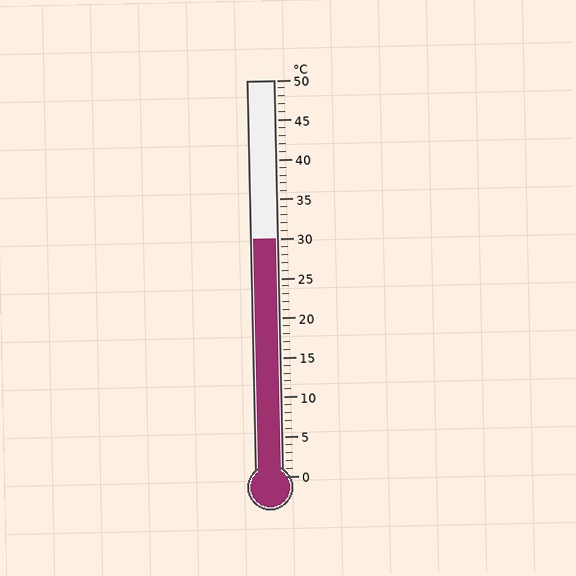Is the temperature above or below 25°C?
The temperature is above 25°C.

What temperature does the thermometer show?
The thermometer shows approximately 30°C.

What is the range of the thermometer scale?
The thermometer scale ranges from 0°C to 50°C.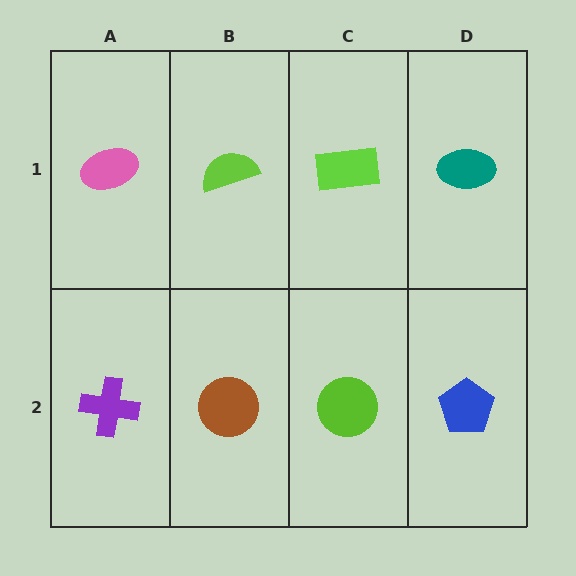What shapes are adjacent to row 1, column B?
A brown circle (row 2, column B), a pink ellipse (row 1, column A), a lime rectangle (row 1, column C).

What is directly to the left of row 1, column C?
A lime semicircle.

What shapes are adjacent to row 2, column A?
A pink ellipse (row 1, column A), a brown circle (row 2, column B).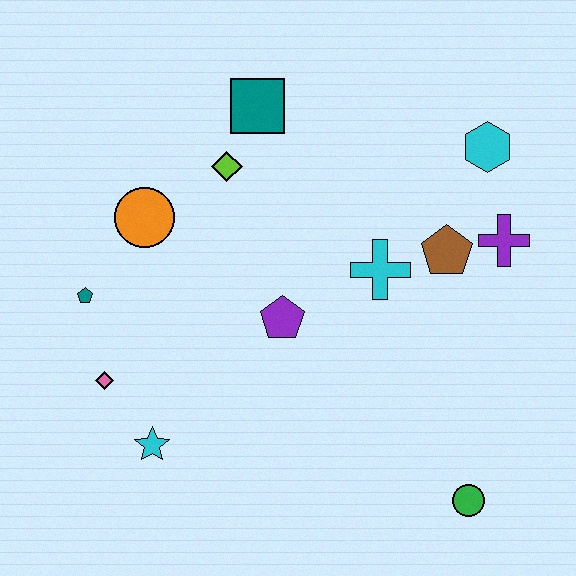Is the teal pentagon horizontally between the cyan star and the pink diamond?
No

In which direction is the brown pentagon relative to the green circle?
The brown pentagon is above the green circle.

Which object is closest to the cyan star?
The pink diamond is closest to the cyan star.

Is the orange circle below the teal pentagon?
No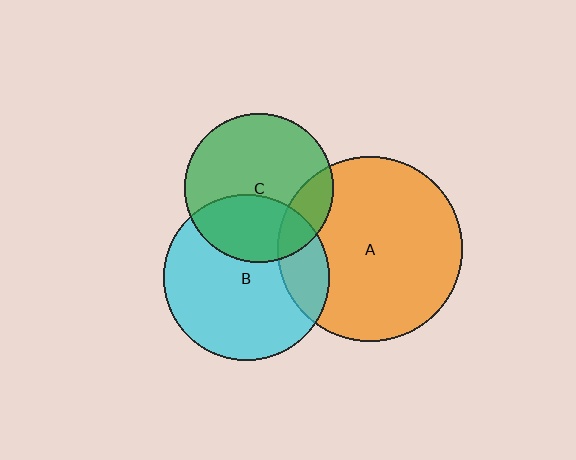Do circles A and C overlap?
Yes.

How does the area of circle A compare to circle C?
Approximately 1.5 times.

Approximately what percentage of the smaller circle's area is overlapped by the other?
Approximately 15%.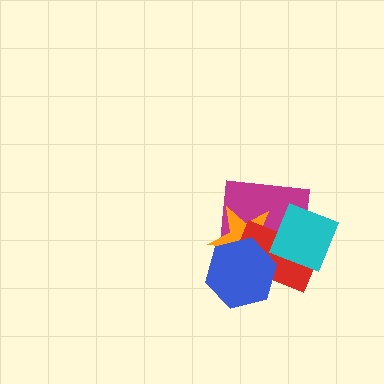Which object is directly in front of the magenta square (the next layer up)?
The orange star is directly in front of the magenta square.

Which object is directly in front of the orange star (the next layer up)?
The red rectangle is directly in front of the orange star.